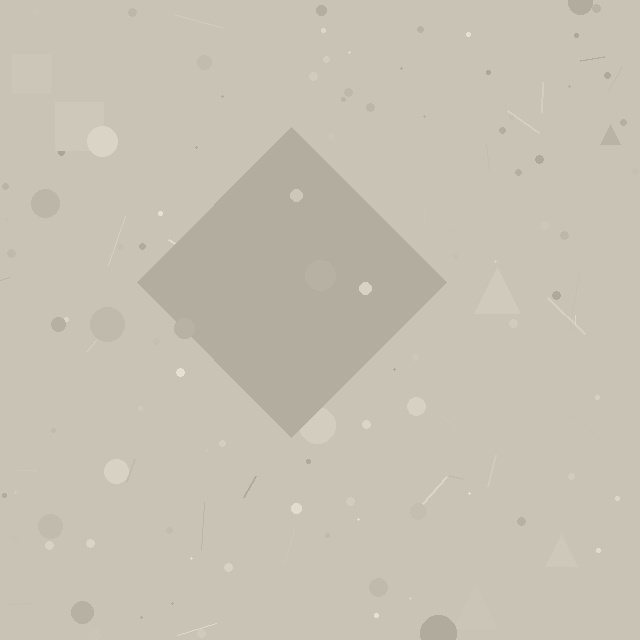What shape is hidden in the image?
A diamond is hidden in the image.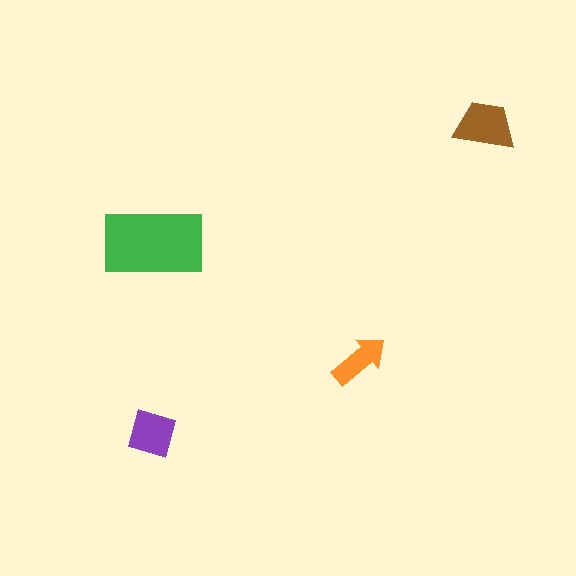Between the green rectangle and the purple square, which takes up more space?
The green rectangle.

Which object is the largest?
The green rectangle.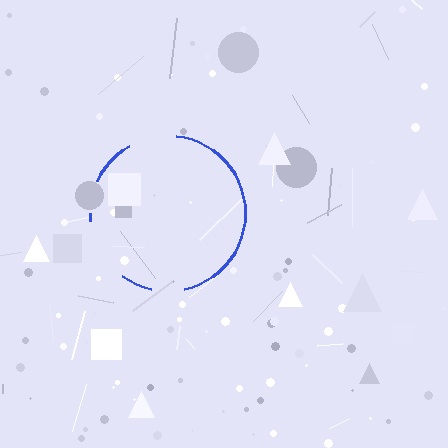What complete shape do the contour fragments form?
The contour fragments form a circle.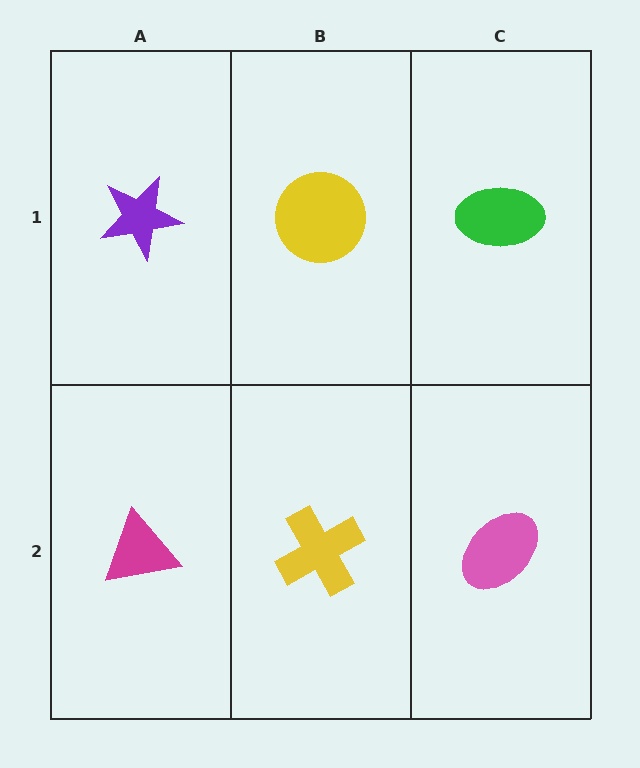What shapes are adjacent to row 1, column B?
A yellow cross (row 2, column B), a purple star (row 1, column A), a green ellipse (row 1, column C).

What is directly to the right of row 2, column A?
A yellow cross.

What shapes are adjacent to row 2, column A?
A purple star (row 1, column A), a yellow cross (row 2, column B).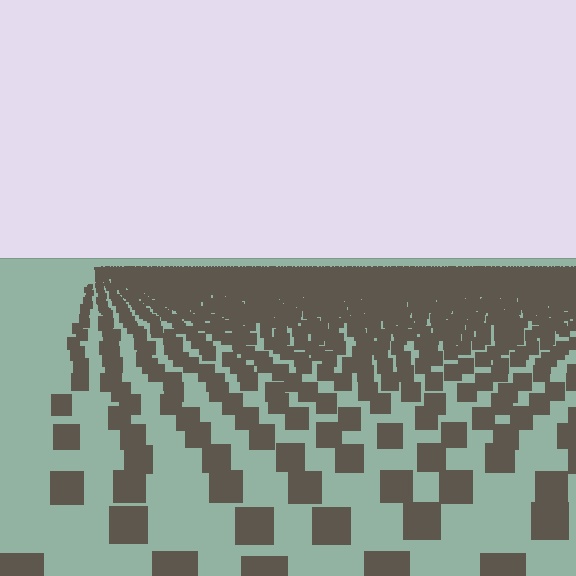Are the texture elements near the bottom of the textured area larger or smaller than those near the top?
Larger. Near the bottom, elements are closer to the viewer and appear at a bigger on-screen size.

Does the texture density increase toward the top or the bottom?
Density increases toward the top.